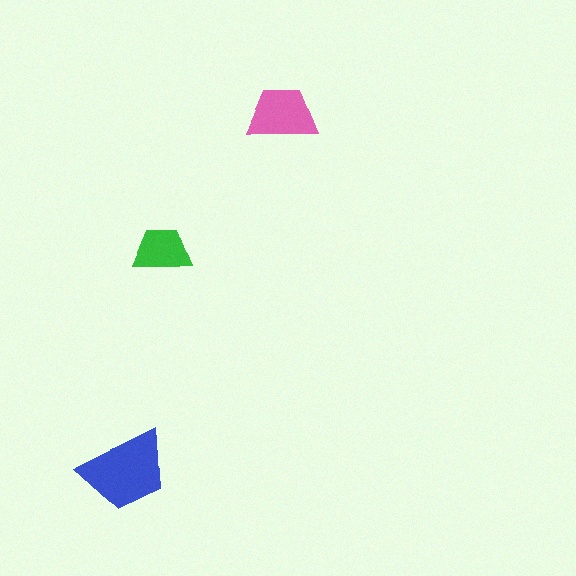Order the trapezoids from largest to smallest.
the blue one, the pink one, the green one.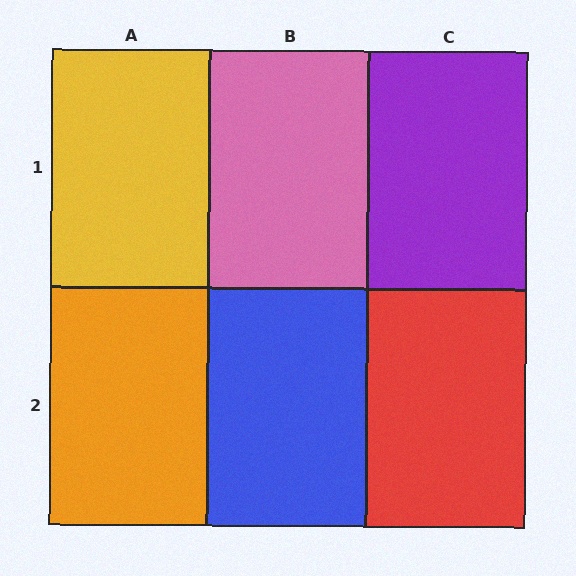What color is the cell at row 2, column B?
Blue.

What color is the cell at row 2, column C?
Red.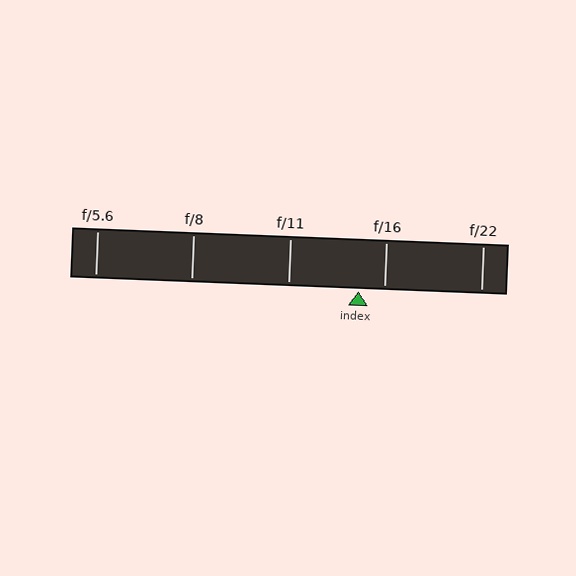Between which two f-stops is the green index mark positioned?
The index mark is between f/11 and f/16.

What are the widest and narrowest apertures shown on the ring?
The widest aperture shown is f/5.6 and the narrowest is f/22.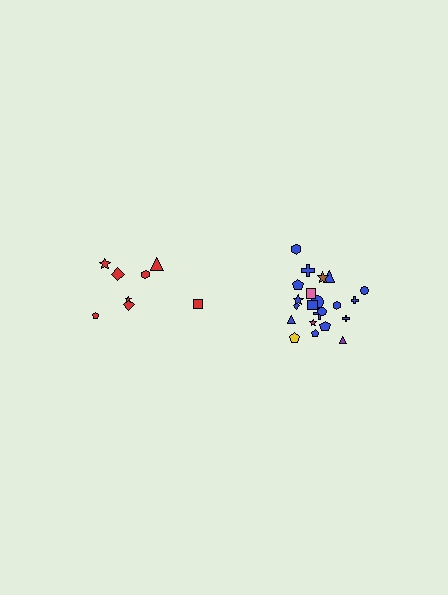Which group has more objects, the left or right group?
The right group.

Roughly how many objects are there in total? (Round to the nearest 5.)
Roughly 30 objects in total.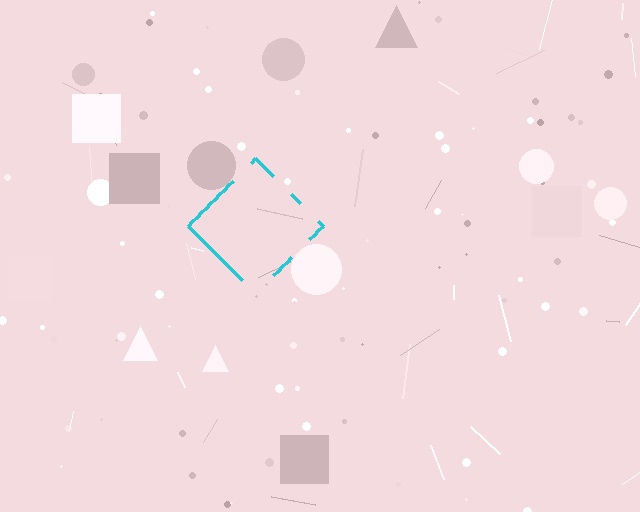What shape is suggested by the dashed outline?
The dashed outline suggests a diamond.